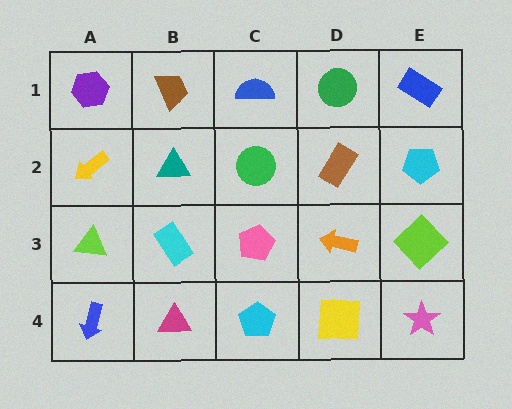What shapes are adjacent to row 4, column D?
An orange arrow (row 3, column D), a cyan pentagon (row 4, column C), a pink star (row 4, column E).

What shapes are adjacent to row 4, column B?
A cyan rectangle (row 3, column B), a blue arrow (row 4, column A), a cyan pentagon (row 4, column C).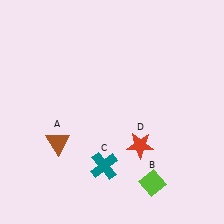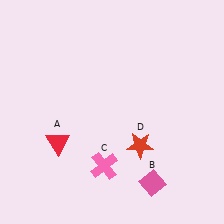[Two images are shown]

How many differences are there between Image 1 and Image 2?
There are 3 differences between the two images.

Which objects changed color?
A changed from brown to red. B changed from lime to pink. C changed from teal to pink.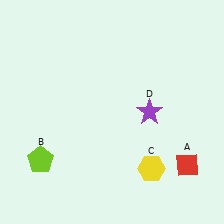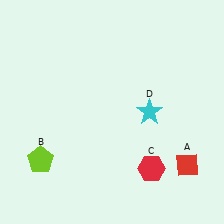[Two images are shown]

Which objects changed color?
C changed from yellow to red. D changed from purple to cyan.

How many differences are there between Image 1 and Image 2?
There are 2 differences between the two images.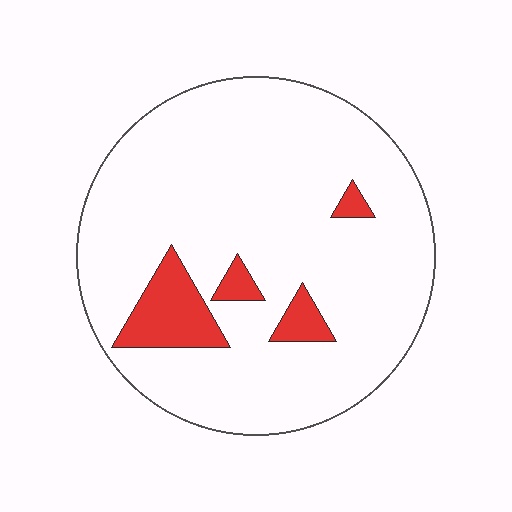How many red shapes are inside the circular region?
4.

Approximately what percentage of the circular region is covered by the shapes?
Approximately 10%.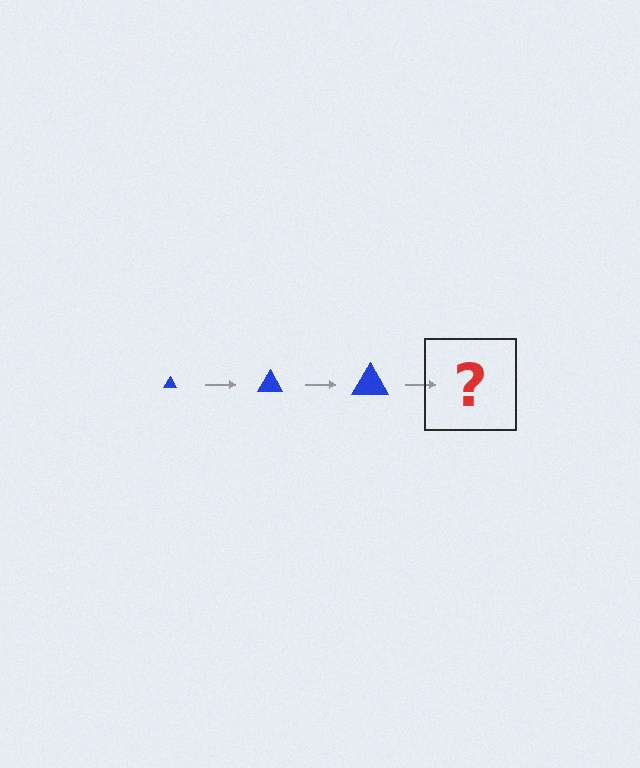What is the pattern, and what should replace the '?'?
The pattern is that the triangle gets progressively larger each step. The '?' should be a blue triangle, larger than the previous one.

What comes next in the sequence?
The next element should be a blue triangle, larger than the previous one.